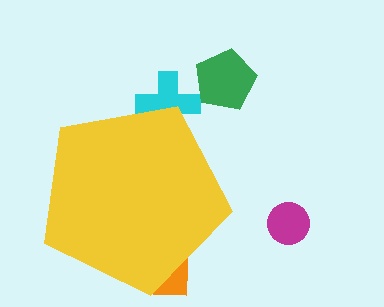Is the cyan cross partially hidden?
Yes, the cyan cross is partially hidden behind the yellow pentagon.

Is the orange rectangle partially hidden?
Yes, the orange rectangle is partially hidden behind the yellow pentagon.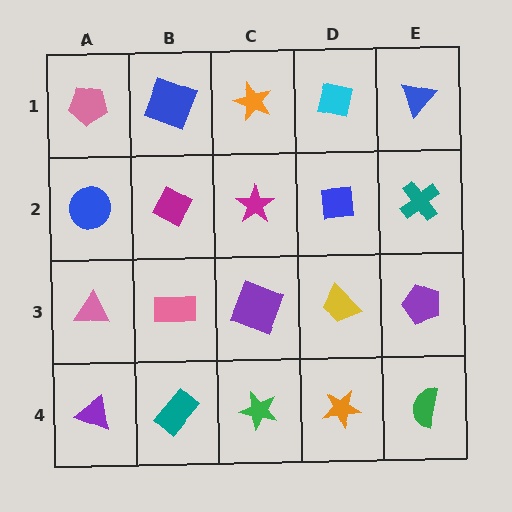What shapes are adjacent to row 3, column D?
A blue square (row 2, column D), an orange star (row 4, column D), a purple square (row 3, column C), a purple pentagon (row 3, column E).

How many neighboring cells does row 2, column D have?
4.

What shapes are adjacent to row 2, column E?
A blue triangle (row 1, column E), a purple pentagon (row 3, column E), a blue square (row 2, column D).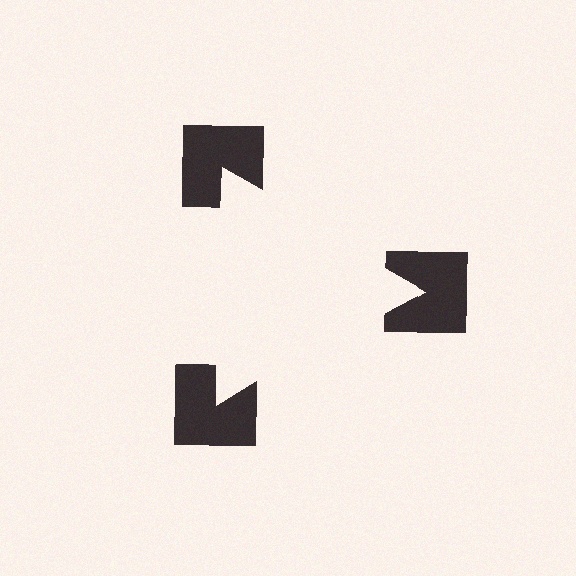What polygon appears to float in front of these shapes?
An illusory triangle — its edges are inferred from the aligned wedge cuts in the notched squares, not physically drawn.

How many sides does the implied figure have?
3 sides.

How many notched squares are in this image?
There are 3 — one at each vertex of the illusory triangle.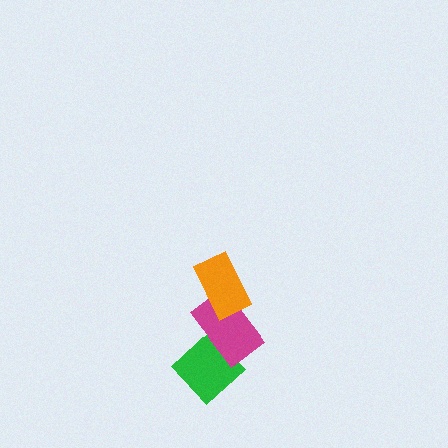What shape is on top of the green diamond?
The magenta rectangle is on top of the green diamond.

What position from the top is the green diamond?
The green diamond is 3rd from the top.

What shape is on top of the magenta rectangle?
The orange rectangle is on top of the magenta rectangle.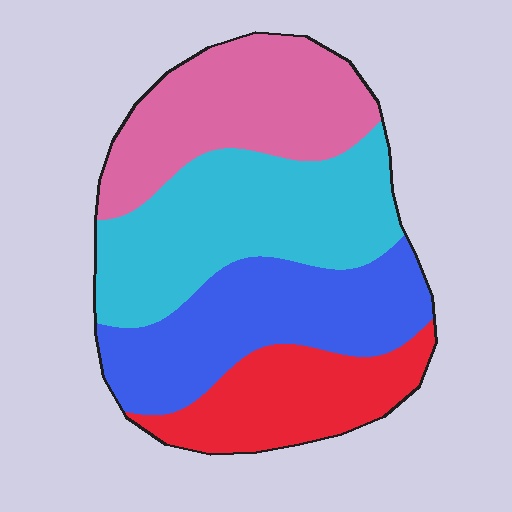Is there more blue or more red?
Blue.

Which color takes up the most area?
Cyan, at roughly 30%.